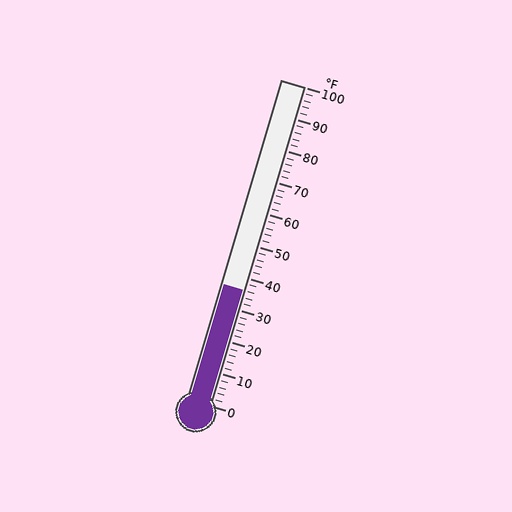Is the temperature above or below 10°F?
The temperature is above 10°F.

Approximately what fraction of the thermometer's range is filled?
The thermometer is filled to approximately 35% of its range.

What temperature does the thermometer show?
The thermometer shows approximately 36°F.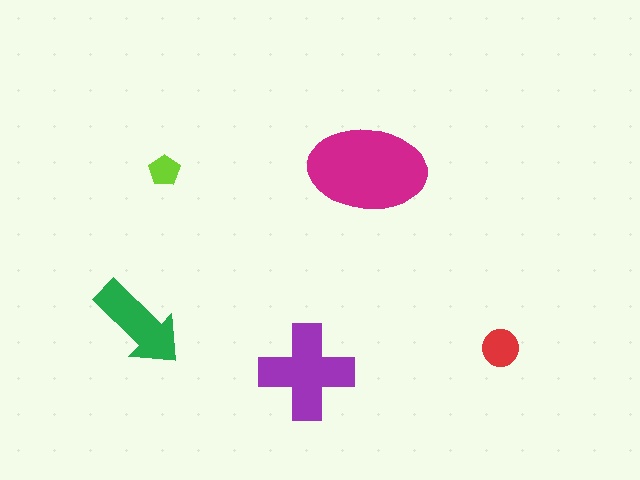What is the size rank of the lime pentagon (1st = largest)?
5th.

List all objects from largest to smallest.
The magenta ellipse, the purple cross, the green arrow, the red circle, the lime pentagon.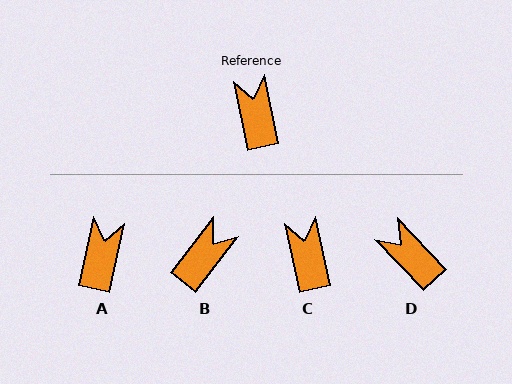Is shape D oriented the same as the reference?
No, it is off by about 32 degrees.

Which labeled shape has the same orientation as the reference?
C.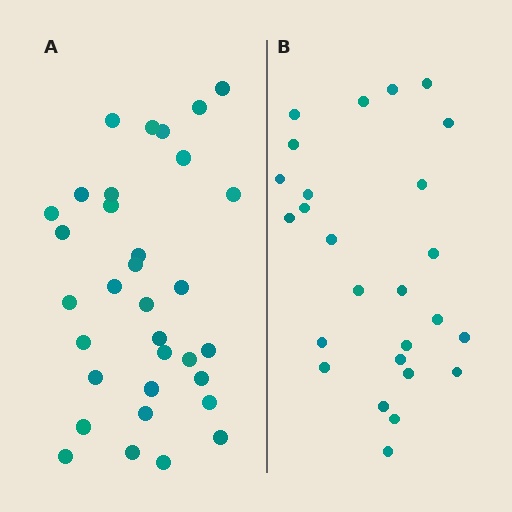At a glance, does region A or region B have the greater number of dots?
Region A (the left region) has more dots.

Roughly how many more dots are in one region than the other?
Region A has roughly 8 or so more dots than region B.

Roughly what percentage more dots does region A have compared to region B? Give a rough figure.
About 25% more.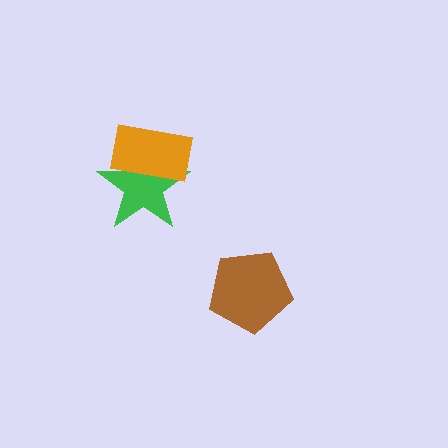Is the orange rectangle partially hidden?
No, no other shape covers it.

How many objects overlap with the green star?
1 object overlaps with the green star.